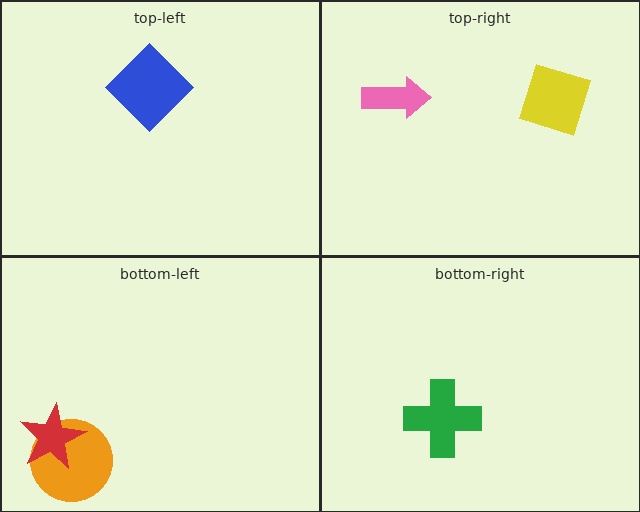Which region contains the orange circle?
The bottom-left region.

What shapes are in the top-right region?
The yellow square, the pink arrow.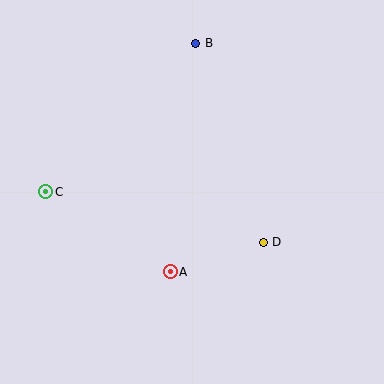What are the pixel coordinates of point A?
Point A is at (170, 272).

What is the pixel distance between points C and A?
The distance between C and A is 148 pixels.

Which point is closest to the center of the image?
Point A at (170, 272) is closest to the center.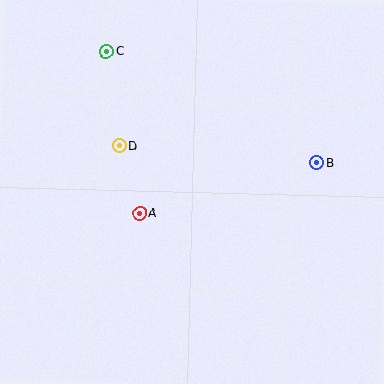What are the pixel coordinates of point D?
Point D is at (120, 146).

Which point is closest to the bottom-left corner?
Point A is closest to the bottom-left corner.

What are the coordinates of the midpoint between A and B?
The midpoint between A and B is at (228, 188).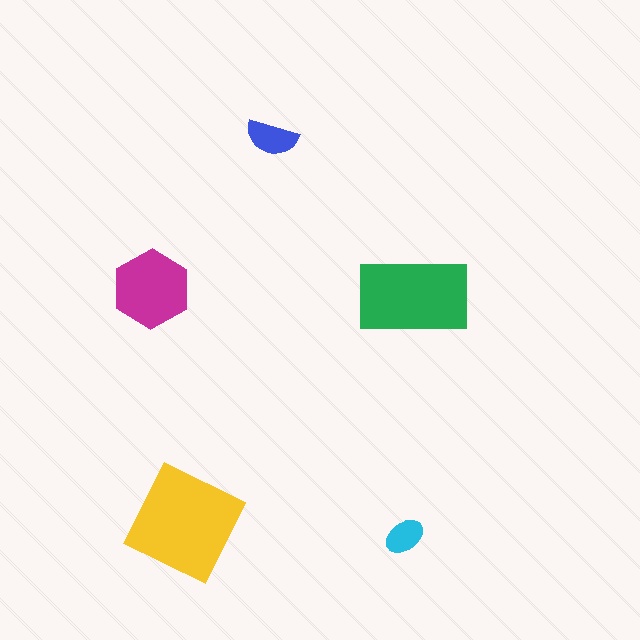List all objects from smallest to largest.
The cyan ellipse, the blue semicircle, the magenta hexagon, the green rectangle, the yellow diamond.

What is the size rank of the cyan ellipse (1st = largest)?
5th.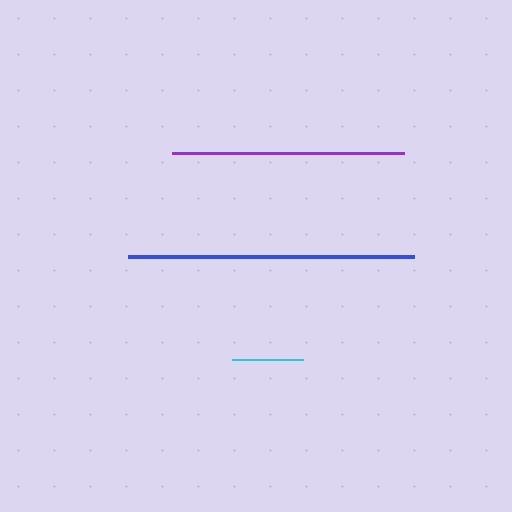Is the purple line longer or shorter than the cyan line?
The purple line is longer than the cyan line.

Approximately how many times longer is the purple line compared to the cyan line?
The purple line is approximately 3.3 times the length of the cyan line.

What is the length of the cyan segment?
The cyan segment is approximately 71 pixels long.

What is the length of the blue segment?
The blue segment is approximately 286 pixels long.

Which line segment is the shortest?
The cyan line is the shortest at approximately 71 pixels.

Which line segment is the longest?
The blue line is the longest at approximately 286 pixels.